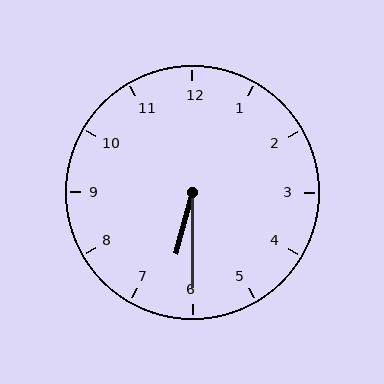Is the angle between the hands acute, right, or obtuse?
It is acute.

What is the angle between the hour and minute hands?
Approximately 15 degrees.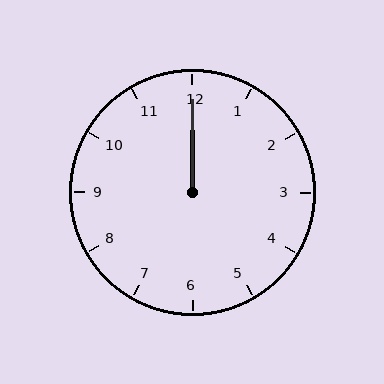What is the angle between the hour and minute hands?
Approximately 0 degrees.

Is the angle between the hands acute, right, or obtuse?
It is acute.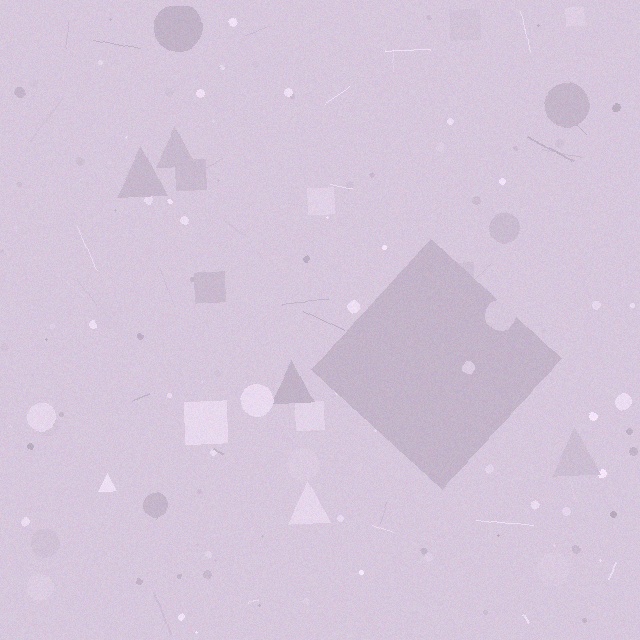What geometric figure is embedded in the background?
A diamond is embedded in the background.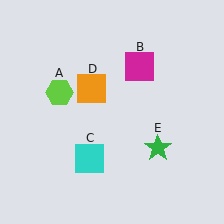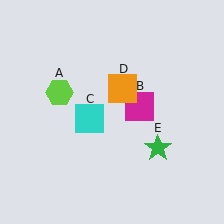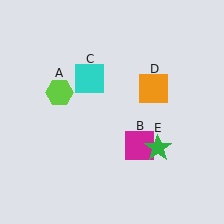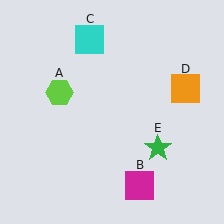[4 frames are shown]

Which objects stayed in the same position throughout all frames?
Lime hexagon (object A) and green star (object E) remained stationary.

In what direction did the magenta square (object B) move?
The magenta square (object B) moved down.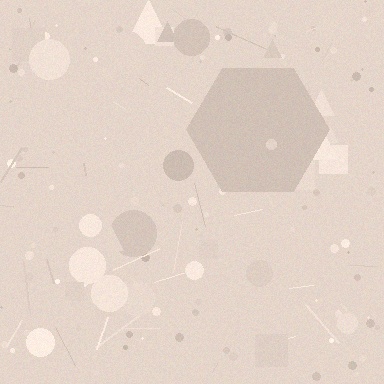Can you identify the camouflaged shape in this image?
The camouflaged shape is a hexagon.